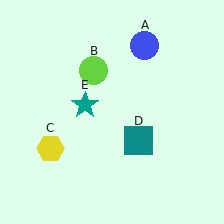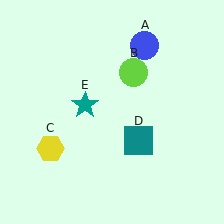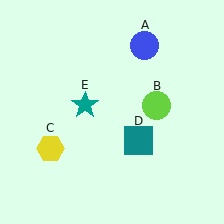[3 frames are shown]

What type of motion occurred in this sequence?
The lime circle (object B) rotated clockwise around the center of the scene.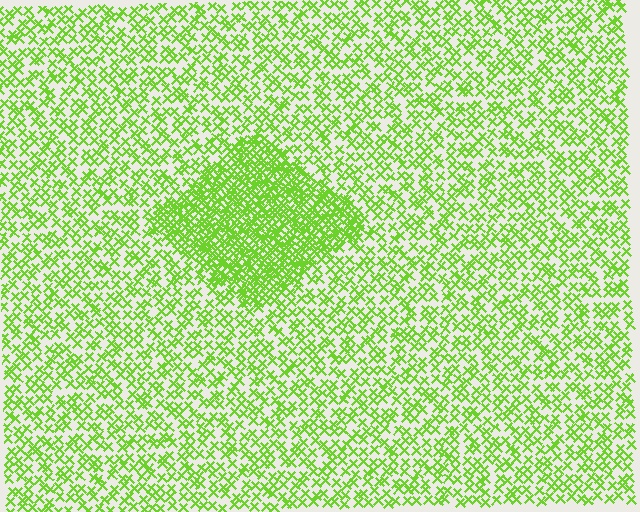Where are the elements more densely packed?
The elements are more densely packed inside the diamond boundary.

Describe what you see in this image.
The image contains small lime elements arranged at two different densities. A diamond-shaped region is visible where the elements are more densely packed than the surrounding area.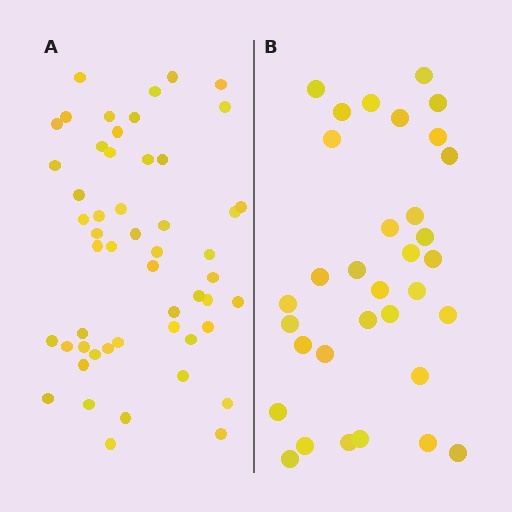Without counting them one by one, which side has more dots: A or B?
Region A (the left region) has more dots.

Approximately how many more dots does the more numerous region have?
Region A has approximately 20 more dots than region B.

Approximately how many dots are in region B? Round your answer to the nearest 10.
About 30 dots. (The exact count is 33, which rounds to 30.)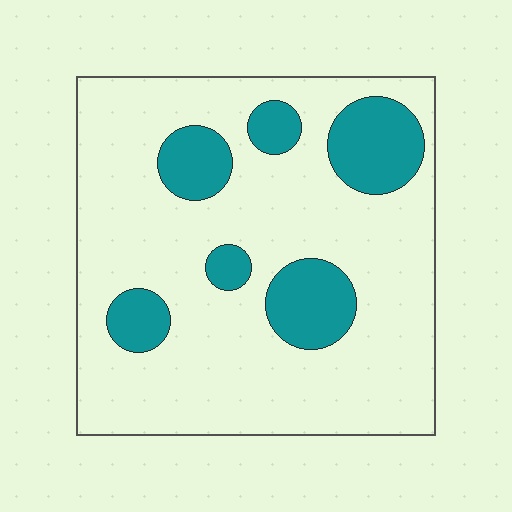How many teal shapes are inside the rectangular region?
6.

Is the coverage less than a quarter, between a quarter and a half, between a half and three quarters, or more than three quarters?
Less than a quarter.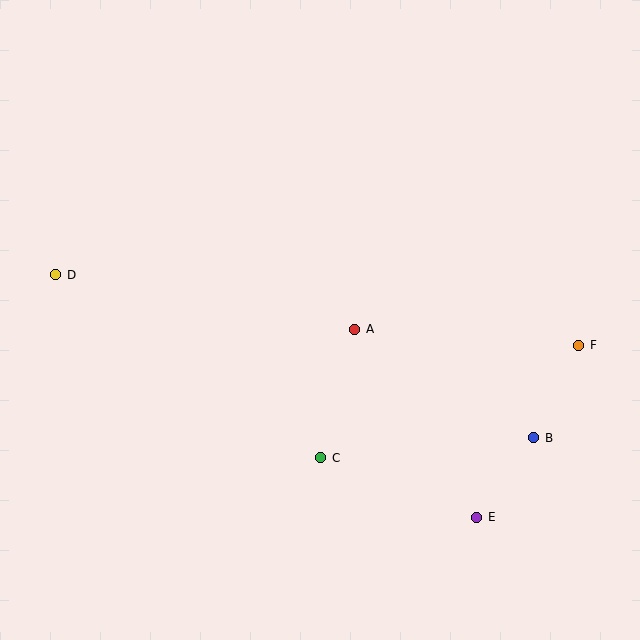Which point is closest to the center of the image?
Point A at (355, 329) is closest to the center.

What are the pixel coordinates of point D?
Point D is at (56, 275).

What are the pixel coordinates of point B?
Point B is at (534, 438).